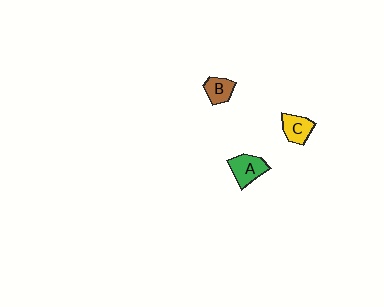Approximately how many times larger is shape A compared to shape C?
Approximately 1.2 times.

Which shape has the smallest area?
Shape B (brown).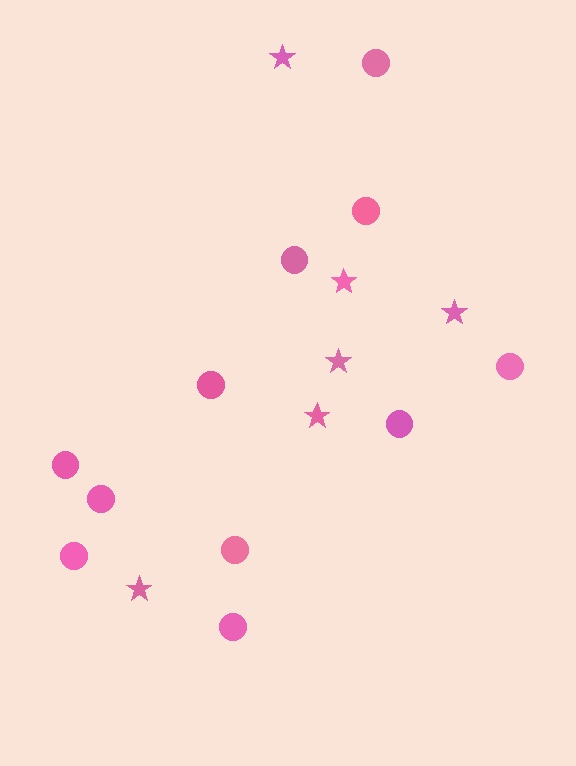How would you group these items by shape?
There are 2 groups: one group of circles (11) and one group of stars (6).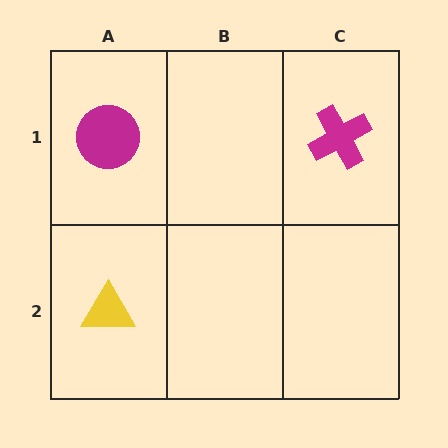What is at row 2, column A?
A yellow triangle.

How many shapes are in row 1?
2 shapes.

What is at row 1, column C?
A magenta cross.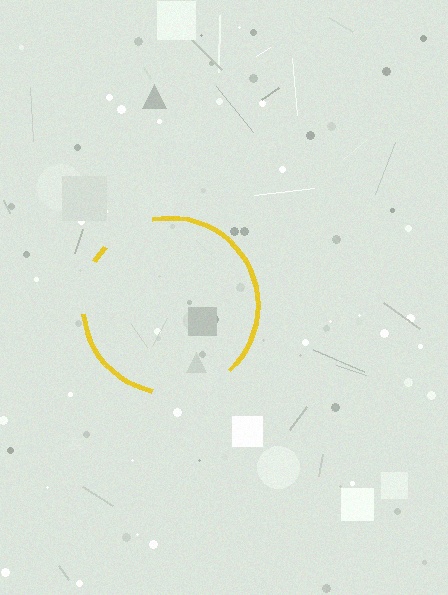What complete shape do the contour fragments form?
The contour fragments form a circle.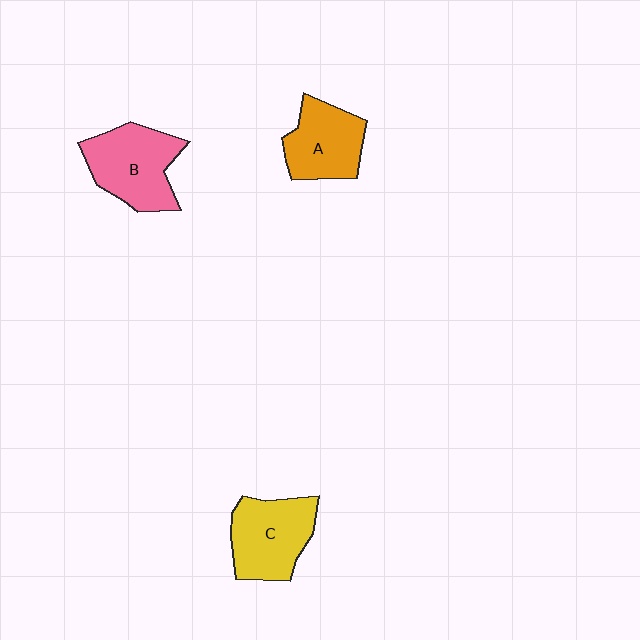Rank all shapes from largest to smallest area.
From largest to smallest: B (pink), C (yellow), A (orange).